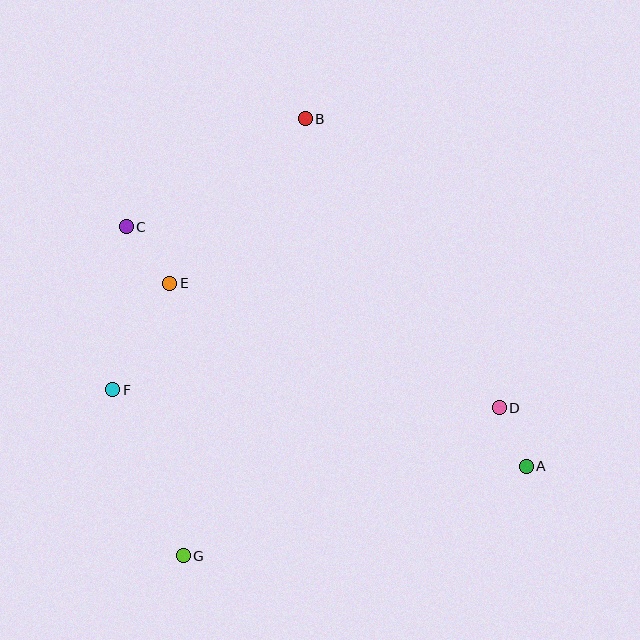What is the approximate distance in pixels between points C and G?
The distance between C and G is approximately 334 pixels.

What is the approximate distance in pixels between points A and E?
The distance between A and E is approximately 400 pixels.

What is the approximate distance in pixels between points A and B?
The distance between A and B is approximately 412 pixels.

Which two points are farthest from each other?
Points A and C are farthest from each other.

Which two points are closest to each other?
Points A and D are closest to each other.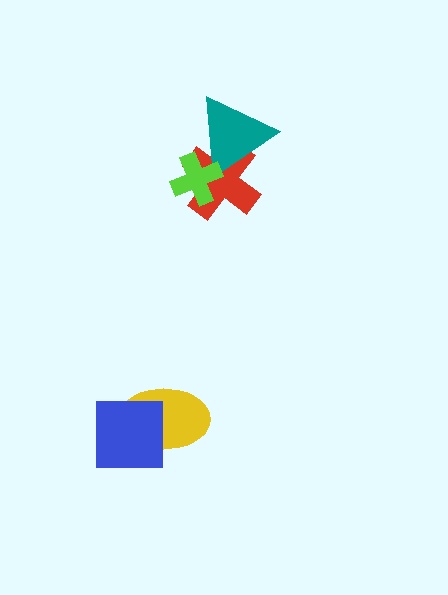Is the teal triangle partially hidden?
Yes, it is partially covered by another shape.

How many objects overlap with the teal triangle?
2 objects overlap with the teal triangle.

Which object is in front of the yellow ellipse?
The blue square is in front of the yellow ellipse.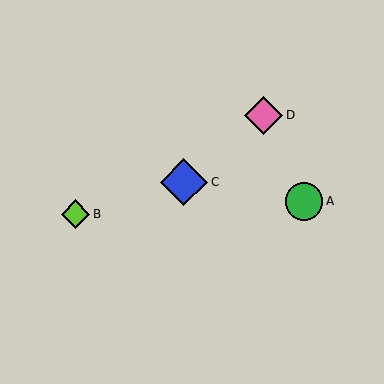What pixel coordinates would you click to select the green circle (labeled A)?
Click at (304, 201) to select the green circle A.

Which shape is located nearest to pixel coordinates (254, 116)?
The pink diamond (labeled D) at (264, 115) is nearest to that location.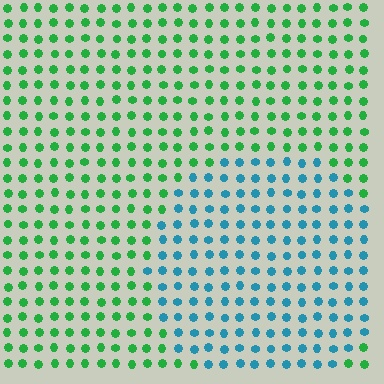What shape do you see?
I see a circle.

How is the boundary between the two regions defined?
The boundary is defined purely by a slight shift in hue (about 60 degrees). Spacing, size, and orientation are identical on both sides.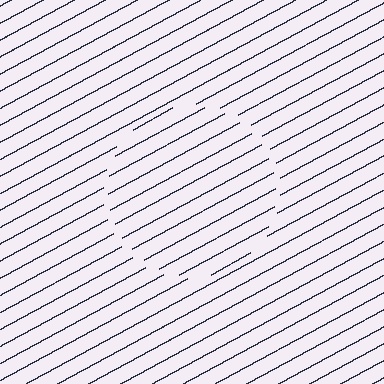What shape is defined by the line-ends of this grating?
An illusory circle. The interior of the shape contains the same grating, shifted by half a period — the contour is defined by the phase discontinuity where line-ends from the inner and outer gratings abut.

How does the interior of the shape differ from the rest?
The interior of the shape contains the same grating, shifted by half a period — the contour is defined by the phase discontinuity where line-ends from the inner and outer gratings abut.